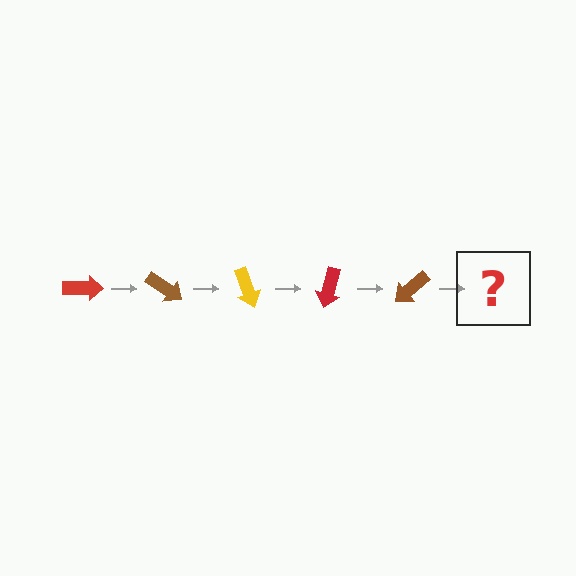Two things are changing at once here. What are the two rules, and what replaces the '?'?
The two rules are that it rotates 35 degrees each step and the color cycles through red, brown, and yellow. The '?' should be a yellow arrow, rotated 175 degrees from the start.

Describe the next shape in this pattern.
It should be a yellow arrow, rotated 175 degrees from the start.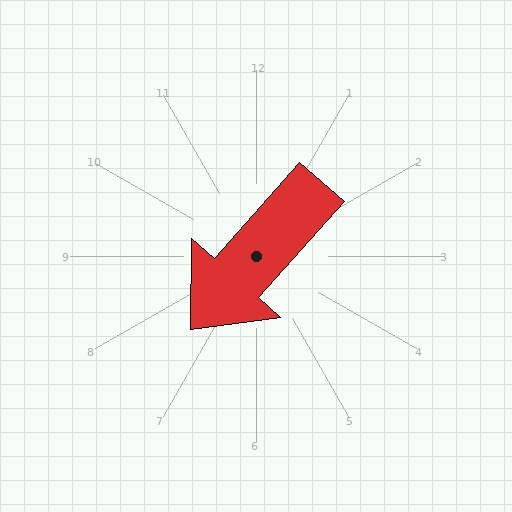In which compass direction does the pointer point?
Southwest.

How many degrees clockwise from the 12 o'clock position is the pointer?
Approximately 222 degrees.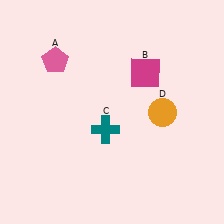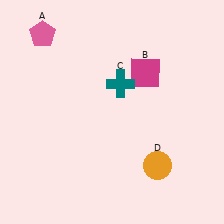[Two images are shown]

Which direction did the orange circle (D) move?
The orange circle (D) moved down.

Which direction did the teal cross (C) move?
The teal cross (C) moved up.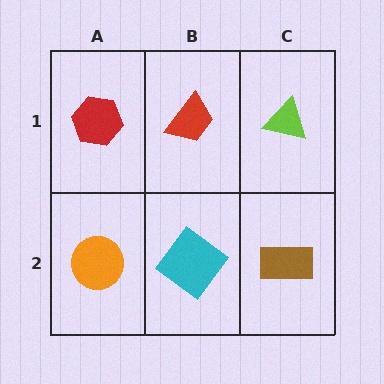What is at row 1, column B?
A red trapezoid.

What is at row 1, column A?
A red hexagon.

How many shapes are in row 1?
3 shapes.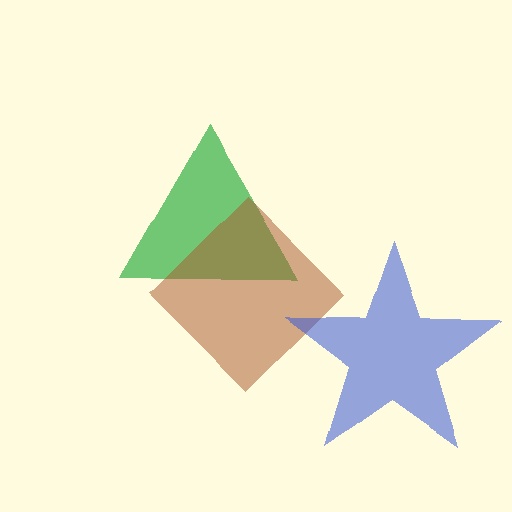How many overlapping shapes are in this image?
There are 3 overlapping shapes in the image.